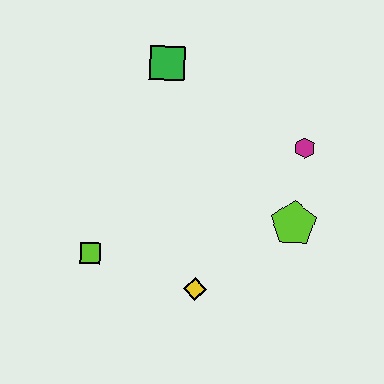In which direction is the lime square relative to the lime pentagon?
The lime square is to the left of the lime pentagon.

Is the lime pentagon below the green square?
Yes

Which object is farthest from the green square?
The yellow diamond is farthest from the green square.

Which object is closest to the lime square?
The yellow diamond is closest to the lime square.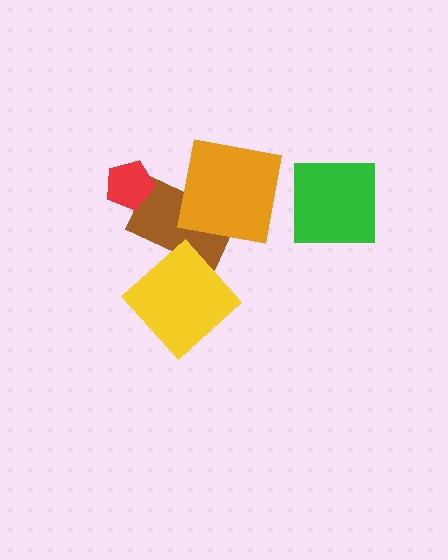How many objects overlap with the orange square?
1 object overlaps with the orange square.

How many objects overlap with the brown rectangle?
3 objects overlap with the brown rectangle.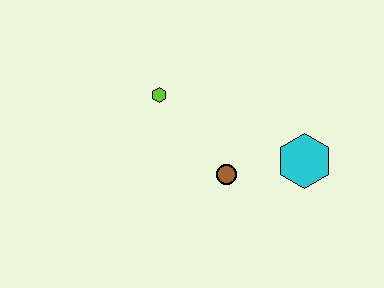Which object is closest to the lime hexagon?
The brown circle is closest to the lime hexagon.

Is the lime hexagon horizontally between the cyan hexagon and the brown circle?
No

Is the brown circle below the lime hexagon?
Yes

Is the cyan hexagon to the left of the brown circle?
No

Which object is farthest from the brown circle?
The lime hexagon is farthest from the brown circle.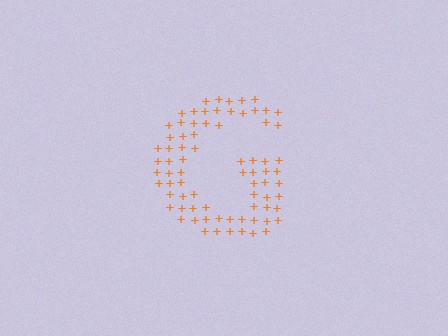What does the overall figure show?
The overall figure shows the letter G.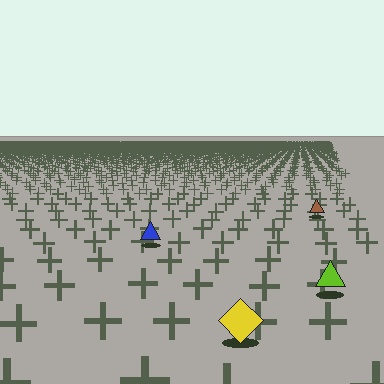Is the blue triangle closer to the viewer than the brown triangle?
Yes. The blue triangle is closer — you can tell from the texture gradient: the ground texture is coarser near it.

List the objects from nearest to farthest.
From nearest to farthest: the yellow diamond, the lime triangle, the blue triangle, the brown triangle.